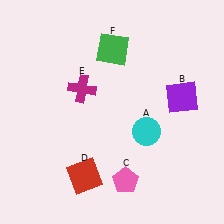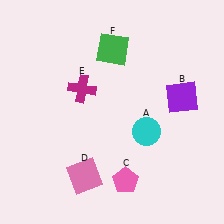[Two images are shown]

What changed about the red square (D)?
In Image 1, D is red. In Image 2, it changed to pink.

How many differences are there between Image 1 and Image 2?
There is 1 difference between the two images.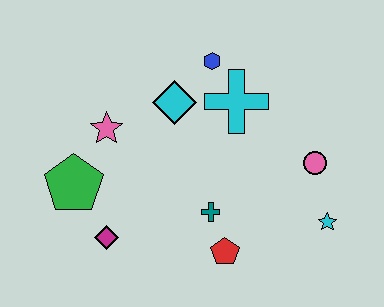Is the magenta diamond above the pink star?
No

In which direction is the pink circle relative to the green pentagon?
The pink circle is to the right of the green pentagon.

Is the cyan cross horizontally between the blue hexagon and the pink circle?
Yes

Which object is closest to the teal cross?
The red pentagon is closest to the teal cross.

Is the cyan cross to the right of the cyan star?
No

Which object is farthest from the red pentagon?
The blue hexagon is farthest from the red pentagon.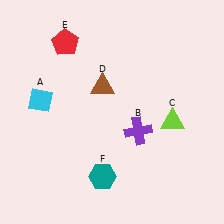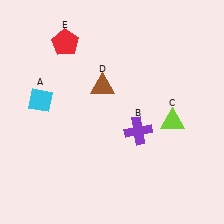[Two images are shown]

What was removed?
The teal hexagon (F) was removed in Image 2.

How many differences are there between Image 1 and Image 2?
There is 1 difference between the two images.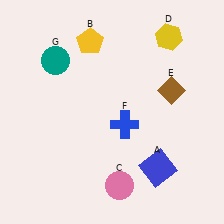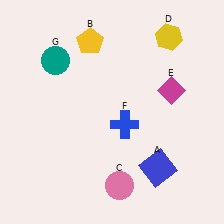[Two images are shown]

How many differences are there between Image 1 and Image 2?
There is 1 difference between the two images.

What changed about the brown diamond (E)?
In Image 1, E is brown. In Image 2, it changed to magenta.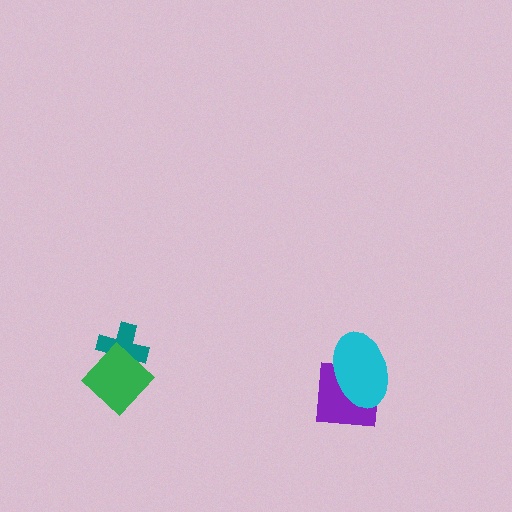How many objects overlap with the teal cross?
1 object overlaps with the teal cross.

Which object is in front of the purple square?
The cyan ellipse is in front of the purple square.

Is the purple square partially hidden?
Yes, it is partially covered by another shape.